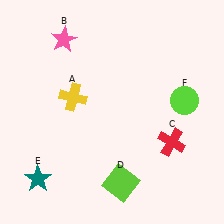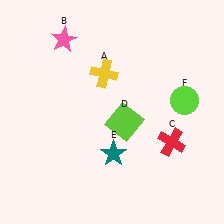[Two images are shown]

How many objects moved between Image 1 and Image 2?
3 objects moved between the two images.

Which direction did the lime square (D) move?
The lime square (D) moved up.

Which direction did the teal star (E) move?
The teal star (E) moved right.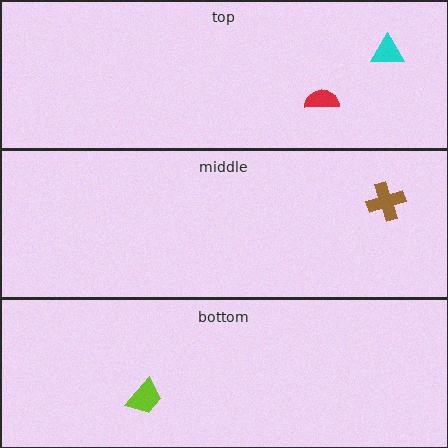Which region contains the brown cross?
The middle region.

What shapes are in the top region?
The cyan triangle, the red semicircle.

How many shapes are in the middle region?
1.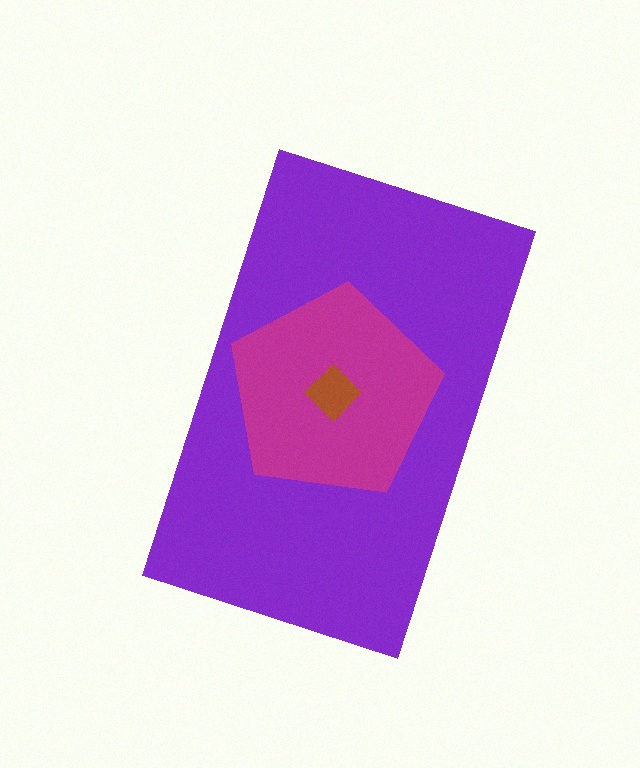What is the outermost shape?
The purple rectangle.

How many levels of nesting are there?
3.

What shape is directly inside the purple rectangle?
The magenta pentagon.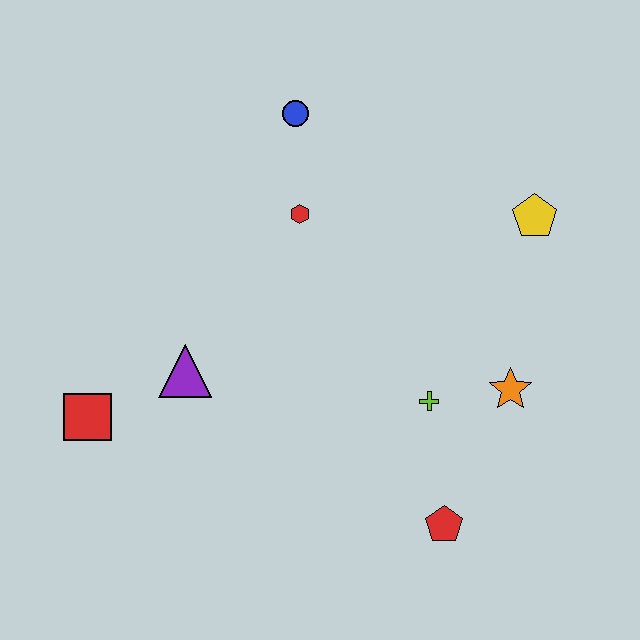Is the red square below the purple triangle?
Yes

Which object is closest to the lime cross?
The orange star is closest to the lime cross.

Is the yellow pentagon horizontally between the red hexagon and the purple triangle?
No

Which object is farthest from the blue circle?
The red pentagon is farthest from the blue circle.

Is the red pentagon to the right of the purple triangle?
Yes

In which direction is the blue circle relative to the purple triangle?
The blue circle is above the purple triangle.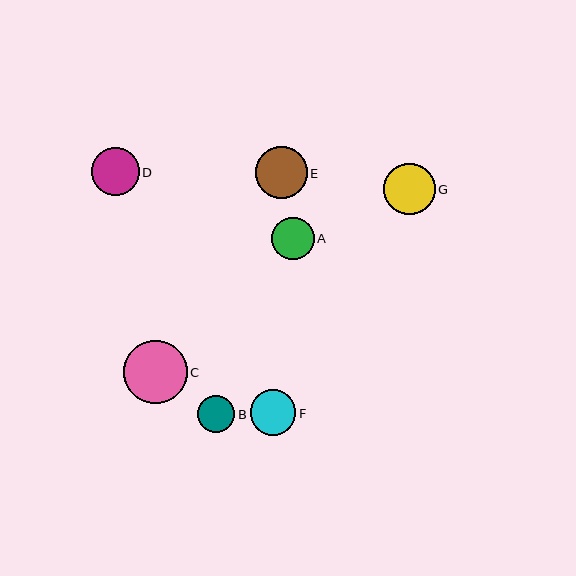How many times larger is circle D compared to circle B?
Circle D is approximately 1.3 times the size of circle B.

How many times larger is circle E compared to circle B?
Circle E is approximately 1.4 times the size of circle B.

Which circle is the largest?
Circle C is the largest with a size of approximately 64 pixels.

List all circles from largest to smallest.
From largest to smallest: C, E, G, D, F, A, B.